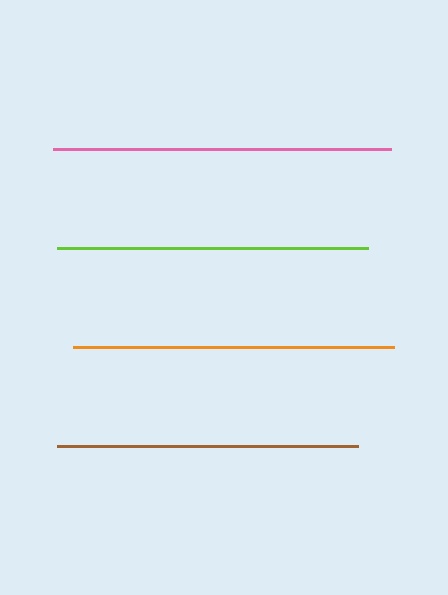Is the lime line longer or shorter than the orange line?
The orange line is longer than the lime line.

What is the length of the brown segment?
The brown segment is approximately 301 pixels long.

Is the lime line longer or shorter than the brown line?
The lime line is longer than the brown line.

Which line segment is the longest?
The pink line is the longest at approximately 338 pixels.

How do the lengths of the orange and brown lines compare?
The orange and brown lines are approximately the same length.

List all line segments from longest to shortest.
From longest to shortest: pink, orange, lime, brown.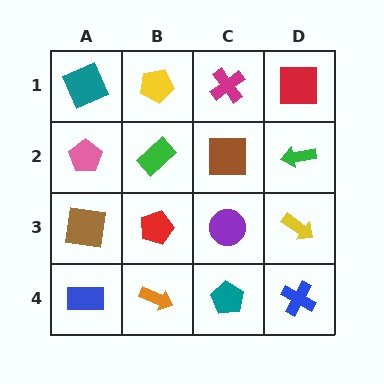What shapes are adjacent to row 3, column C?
A brown square (row 2, column C), a teal pentagon (row 4, column C), a red pentagon (row 3, column B), a yellow arrow (row 3, column D).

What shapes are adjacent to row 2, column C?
A magenta cross (row 1, column C), a purple circle (row 3, column C), a green rectangle (row 2, column B), a green arrow (row 2, column D).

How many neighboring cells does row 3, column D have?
3.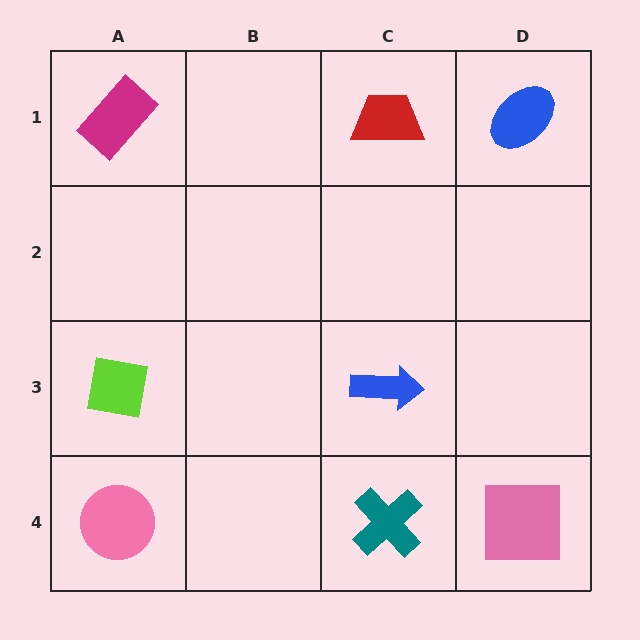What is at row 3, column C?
A blue arrow.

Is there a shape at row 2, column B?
No, that cell is empty.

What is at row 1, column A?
A magenta rectangle.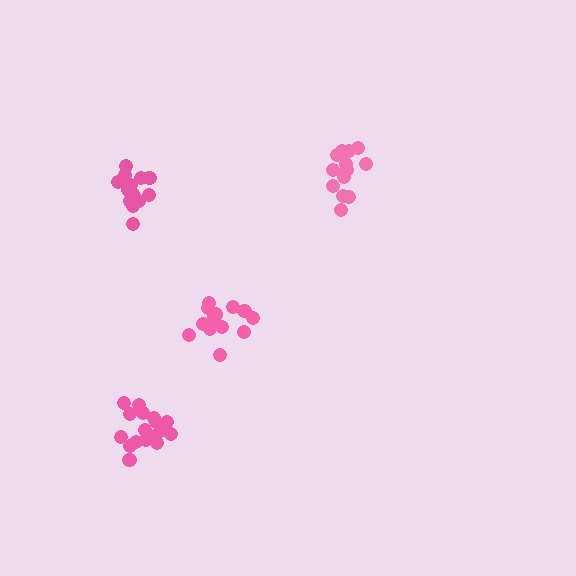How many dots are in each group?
Group 1: 17 dots, Group 2: 13 dots, Group 3: 14 dots, Group 4: 14 dots (58 total).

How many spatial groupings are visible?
There are 4 spatial groupings.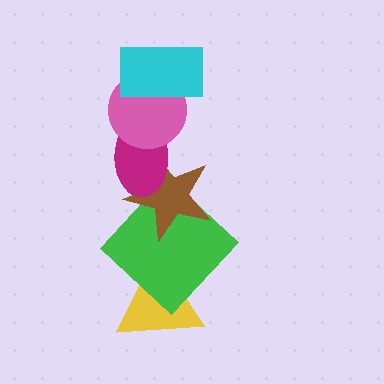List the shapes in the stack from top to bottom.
From top to bottom: the cyan rectangle, the pink circle, the magenta ellipse, the brown star, the green diamond, the yellow triangle.